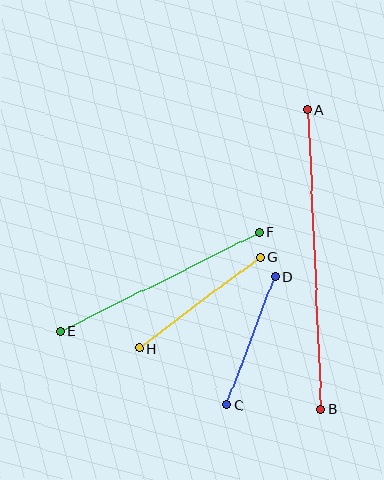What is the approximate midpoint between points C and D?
The midpoint is at approximately (251, 341) pixels.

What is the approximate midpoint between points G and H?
The midpoint is at approximately (199, 303) pixels.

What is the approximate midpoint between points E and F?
The midpoint is at approximately (160, 281) pixels.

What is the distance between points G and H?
The distance is approximately 151 pixels.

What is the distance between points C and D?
The distance is approximately 137 pixels.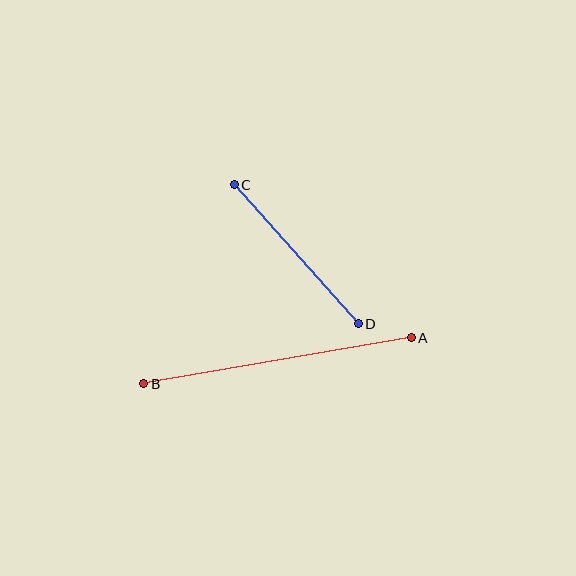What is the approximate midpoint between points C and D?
The midpoint is at approximately (296, 254) pixels.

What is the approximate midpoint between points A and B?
The midpoint is at approximately (277, 361) pixels.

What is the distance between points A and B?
The distance is approximately 272 pixels.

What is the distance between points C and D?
The distance is approximately 186 pixels.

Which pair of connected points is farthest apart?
Points A and B are farthest apart.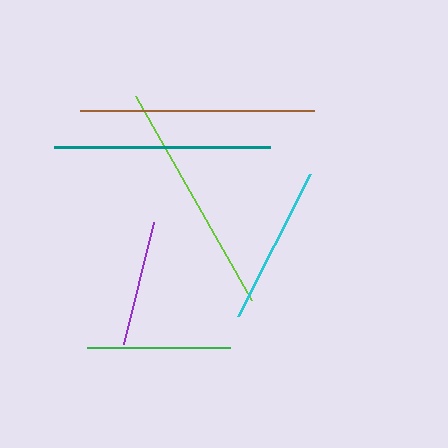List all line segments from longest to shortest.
From longest to shortest: lime, brown, teal, cyan, green, purple.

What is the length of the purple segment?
The purple segment is approximately 125 pixels long.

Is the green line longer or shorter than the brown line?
The brown line is longer than the green line.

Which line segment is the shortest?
The purple line is the shortest at approximately 125 pixels.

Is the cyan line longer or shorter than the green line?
The cyan line is longer than the green line.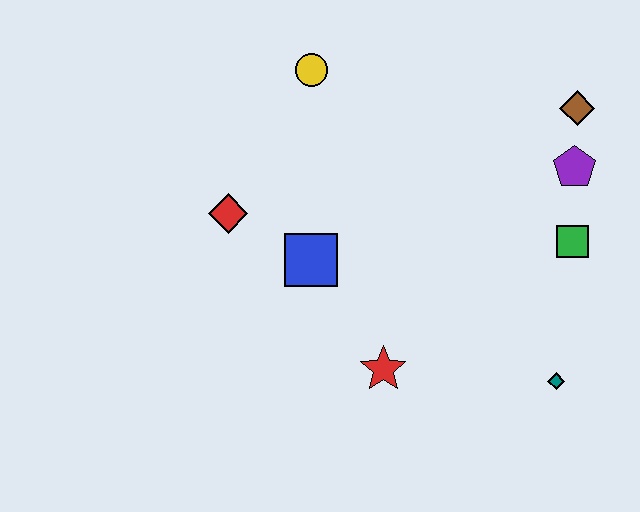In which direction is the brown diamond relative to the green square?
The brown diamond is above the green square.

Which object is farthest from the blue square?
The brown diamond is farthest from the blue square.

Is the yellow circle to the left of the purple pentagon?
Yes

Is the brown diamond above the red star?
Yes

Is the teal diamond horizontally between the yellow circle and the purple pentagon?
Yes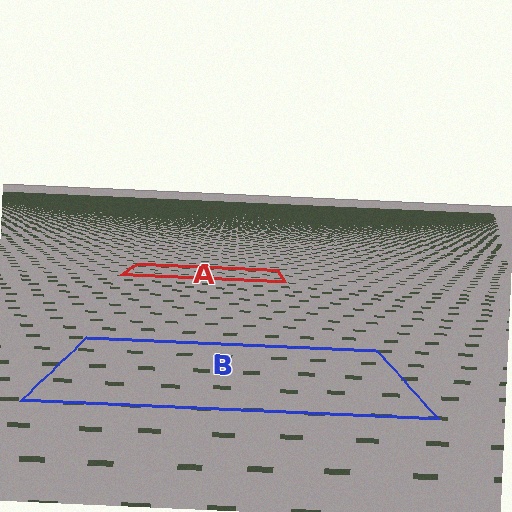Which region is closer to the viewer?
Region B is closer. The texture elements there are larger and more spread out.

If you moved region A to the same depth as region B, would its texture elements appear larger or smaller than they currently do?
They would appear larger. At a closer depth, the same texture elements are projected at a bigger on-screen size.